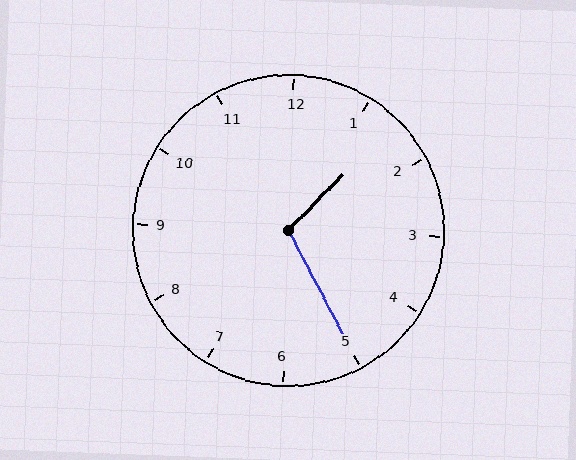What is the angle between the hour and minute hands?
Approximately 108 degrees.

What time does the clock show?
1:25.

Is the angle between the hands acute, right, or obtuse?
It is obtuse.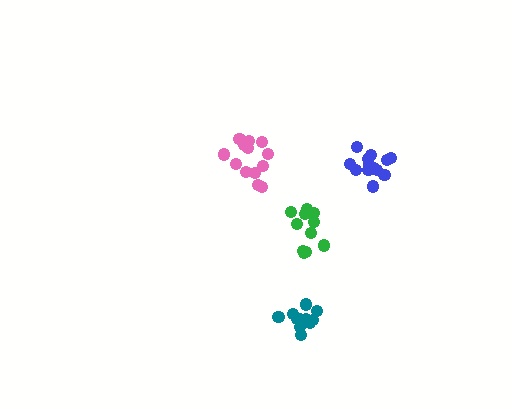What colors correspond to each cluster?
The clusters are colored: blue, green, teal, pink.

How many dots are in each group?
Group 1: 13 dots, Group 2: 11 dots, Group 3: 12 dots, Group 4: 13 dots (49 total).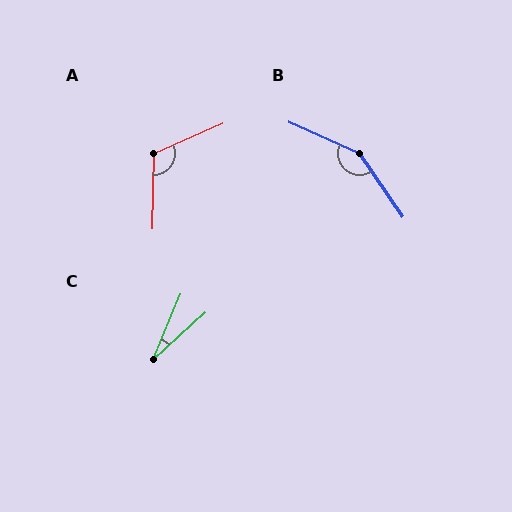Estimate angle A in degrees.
Approximately 115 degrees.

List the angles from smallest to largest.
C (25°), A (115°), B (148°).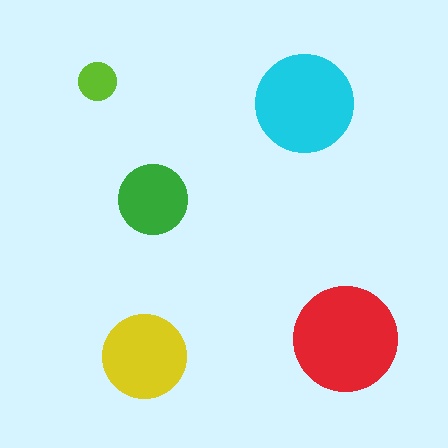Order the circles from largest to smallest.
the red one, the cyan one, the yellow one, the green one, the lime one.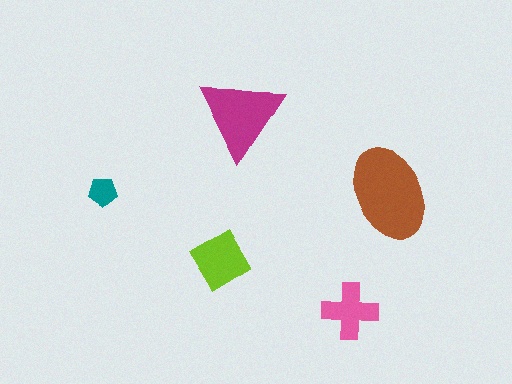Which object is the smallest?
The teal pentagon.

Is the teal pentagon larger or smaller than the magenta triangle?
Smaller.